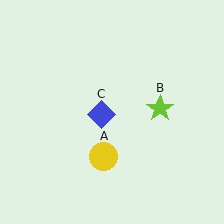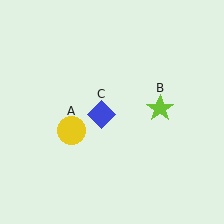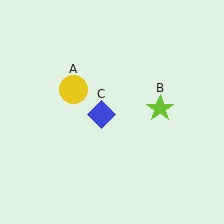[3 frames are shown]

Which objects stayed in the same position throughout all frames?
Lime star (object B) and blue diamond (object C) remained stationary.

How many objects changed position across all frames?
1 object changed position: yellow circle (object A).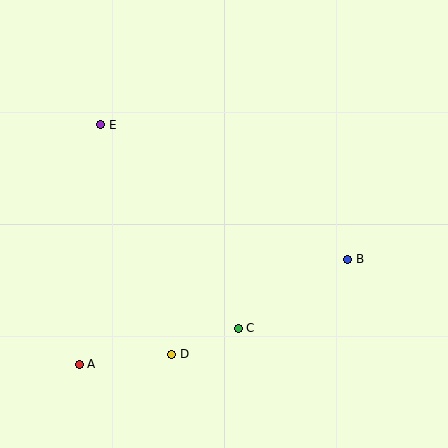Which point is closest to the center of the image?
Point C at (238, 328) is closest to the center.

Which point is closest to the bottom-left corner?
Point A is closest to the bottom-left corner.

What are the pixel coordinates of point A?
Point A is at (79, 364).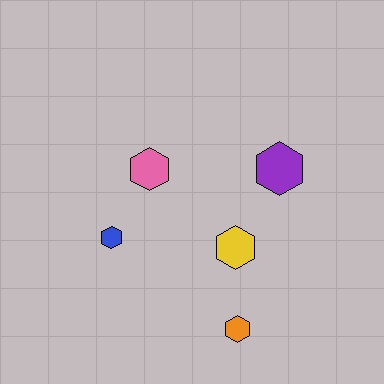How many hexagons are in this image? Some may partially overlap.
There are 5 hexagons.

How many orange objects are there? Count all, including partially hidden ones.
There is 1 orange object.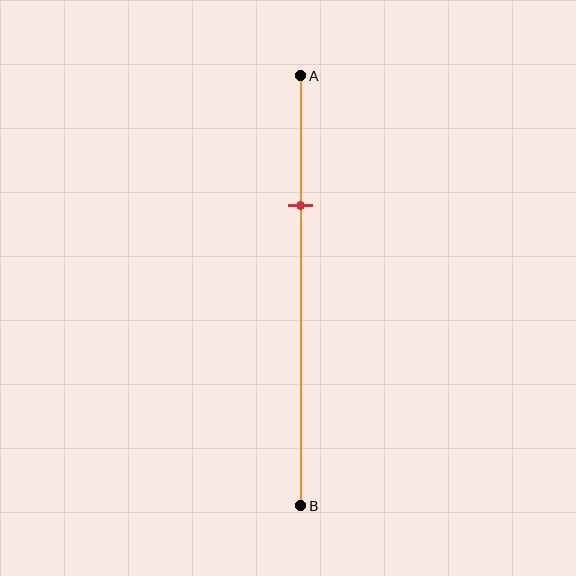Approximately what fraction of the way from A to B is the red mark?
The red mark is approximately 30% of the way from A to B.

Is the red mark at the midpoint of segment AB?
No, the mark is at about 30% from A, not at the 50% midpoint.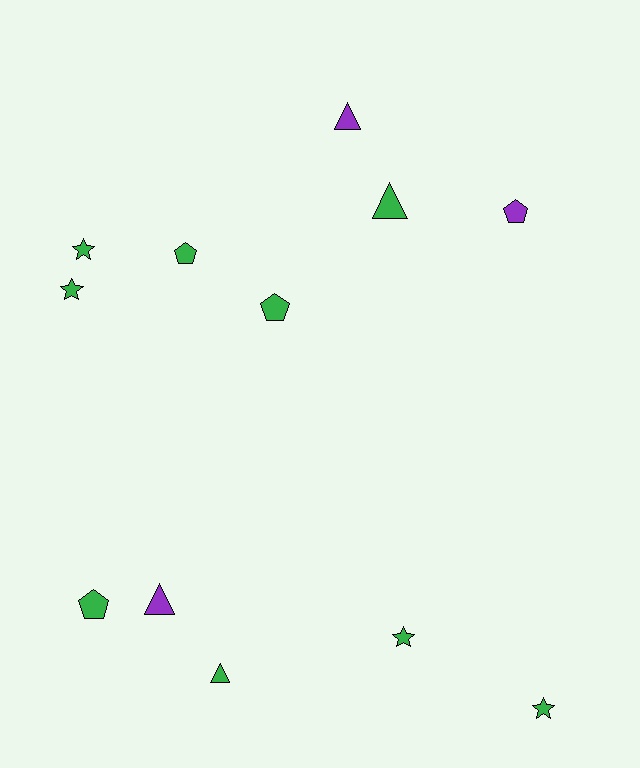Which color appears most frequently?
Green, with 9 objects.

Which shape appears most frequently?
Pentagon, with 4 objects.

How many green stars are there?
There are 4 green stars.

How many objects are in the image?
There are 12 objects.